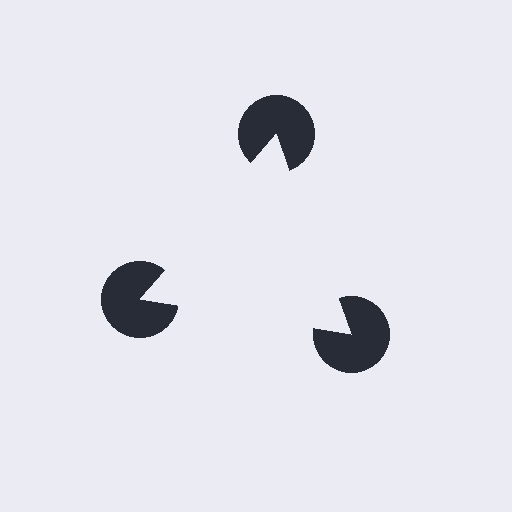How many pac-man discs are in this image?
There are 3 — one at each vertex of the illusory triangle.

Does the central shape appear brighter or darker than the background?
It typically appears slightly brighter than the background, even though no actual brightness change is drawn.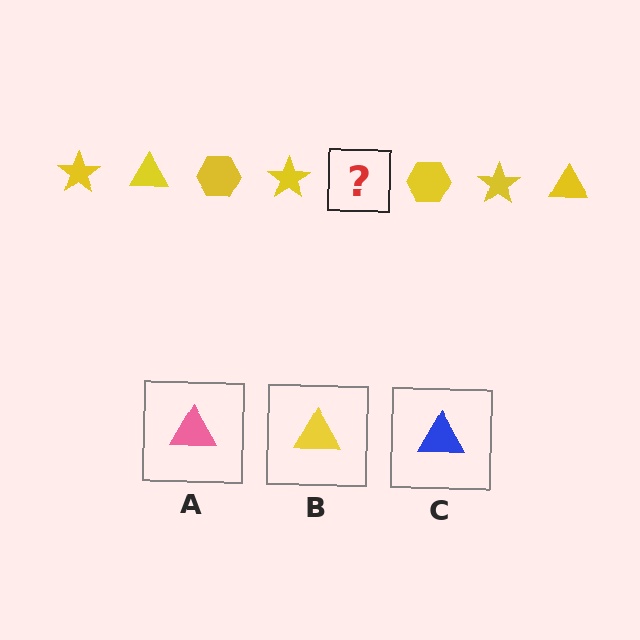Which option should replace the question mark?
Option B.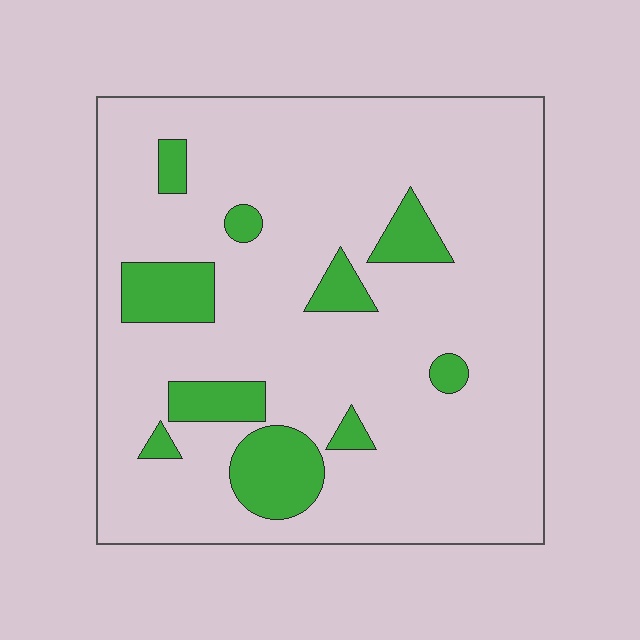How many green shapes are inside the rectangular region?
10.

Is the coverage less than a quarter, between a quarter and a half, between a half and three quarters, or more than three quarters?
Less than a quarter.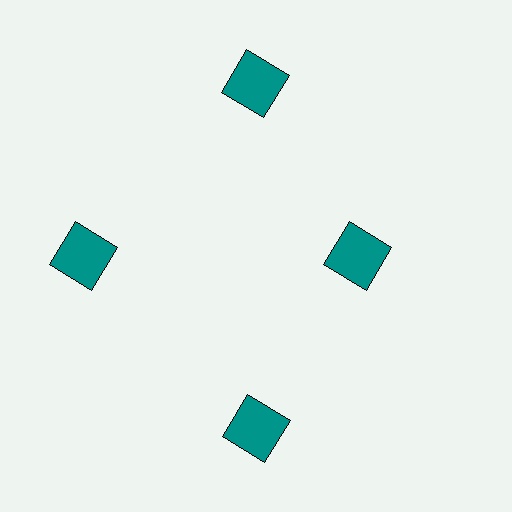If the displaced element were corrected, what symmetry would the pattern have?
It would have 4-fold rotational symmetry — the pattern would map onto itself every 90 degrees.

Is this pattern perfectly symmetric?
No. The 4 teal squares are arranged in a ring, but one element near the 3 o'clock position is pulled inward toward the center, breaking the 4-fold rotational symmetry.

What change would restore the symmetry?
The symmetry would be restored by moving it outward, back onto the ring so that all 4 squares sit at equal angles and equal distance from the center.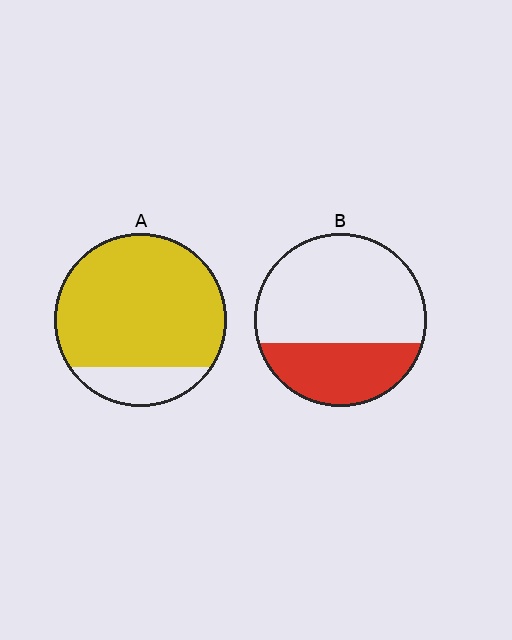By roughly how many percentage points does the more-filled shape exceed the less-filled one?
By roughly 50 percentage points (A over B).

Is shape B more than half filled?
No.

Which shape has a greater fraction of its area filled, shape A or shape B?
Shape A.